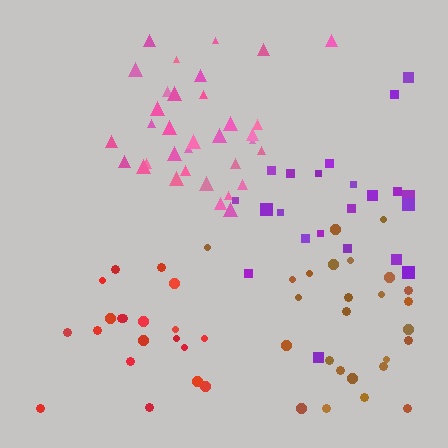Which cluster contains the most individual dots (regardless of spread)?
Pink (34).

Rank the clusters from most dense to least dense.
red, pink, brown, purple.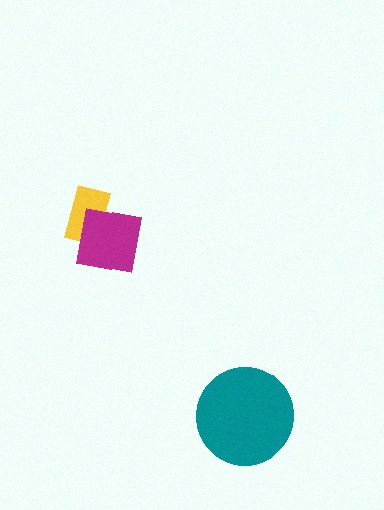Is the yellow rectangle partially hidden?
Yes, it is partially covered by another shape.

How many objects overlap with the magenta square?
1 object overlaps with the magenta square.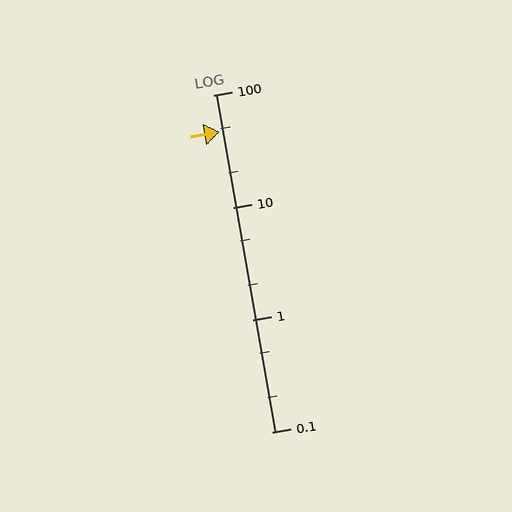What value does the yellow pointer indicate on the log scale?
The pointer indicates approximately 47.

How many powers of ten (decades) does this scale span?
The scale spans 3 decades, from 0.1 to 100.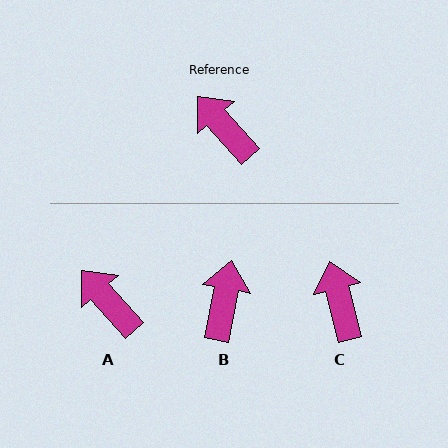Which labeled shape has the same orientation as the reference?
A.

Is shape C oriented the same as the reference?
No, it is off by about 27 degrees.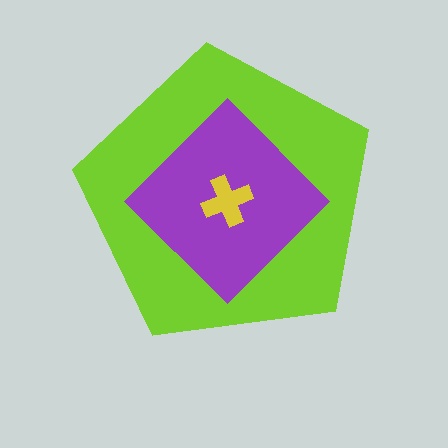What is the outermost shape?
The lime pentagon.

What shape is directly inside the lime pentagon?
The purple diamond.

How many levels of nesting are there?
3.